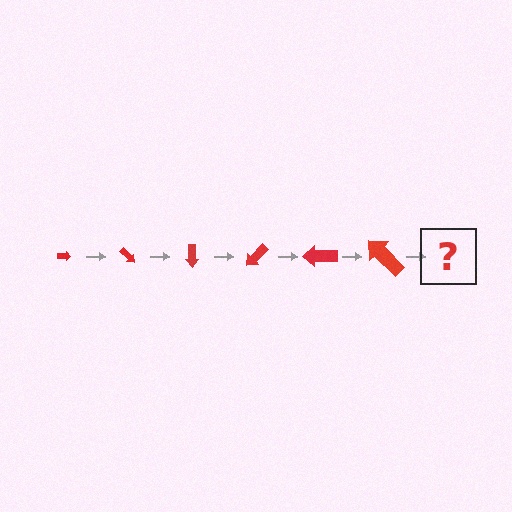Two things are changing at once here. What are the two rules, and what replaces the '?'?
The two rules are that the arrow grows larger each step and it rotates 45 degrees each step. The '?' should be an arrow, larger than the previous one and rotated 270 degrees from the start.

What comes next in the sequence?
The next element should be an arrow, larger than the previous one and rotated 270 degrees from the start.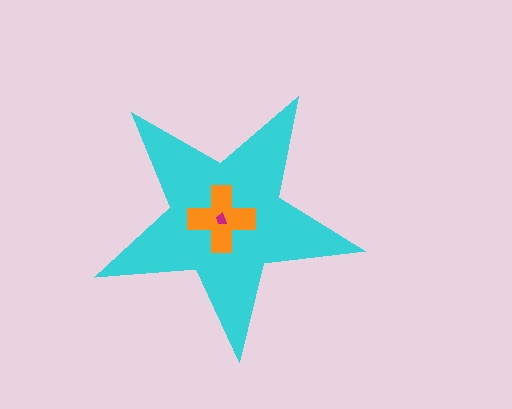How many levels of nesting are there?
3.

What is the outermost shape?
The cyan star.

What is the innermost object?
The magenta trapezoid.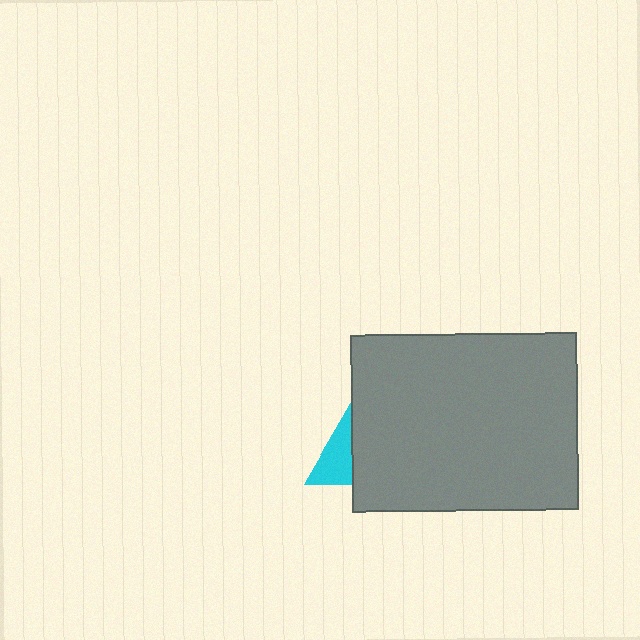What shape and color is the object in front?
The object in front is a gray rectangle.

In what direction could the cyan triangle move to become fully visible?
The cyan triangle could move left. That would shift it out from behind the gray rectangle entirely.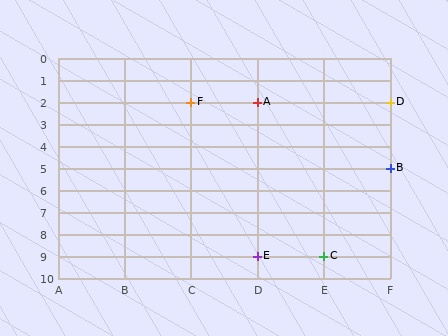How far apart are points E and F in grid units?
Points E and F are 1 column and 7 rows apart (about 7.1 grid units diagonally).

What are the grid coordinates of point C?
Point C is at grid coordinates (E, 9).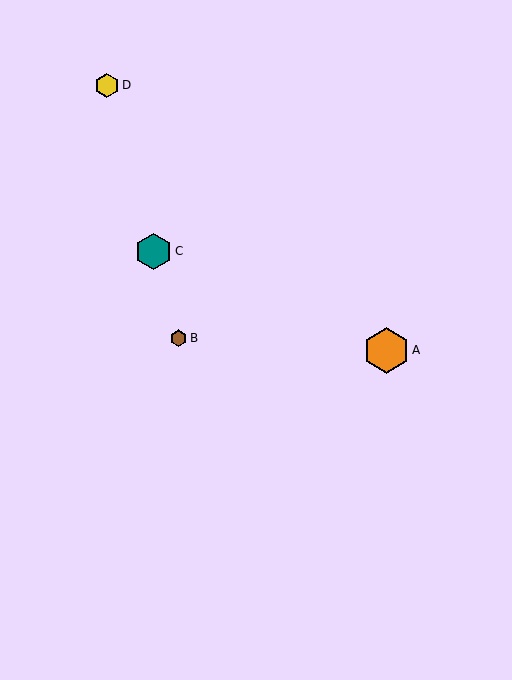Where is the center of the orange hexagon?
The center of the orange hexagon is at (387, 350).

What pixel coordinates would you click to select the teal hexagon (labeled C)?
Click at (154, 251) to select the teal hexagon C.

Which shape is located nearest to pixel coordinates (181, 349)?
The brown hexagon (labeled B) at (178, 338) is nearest to that location.